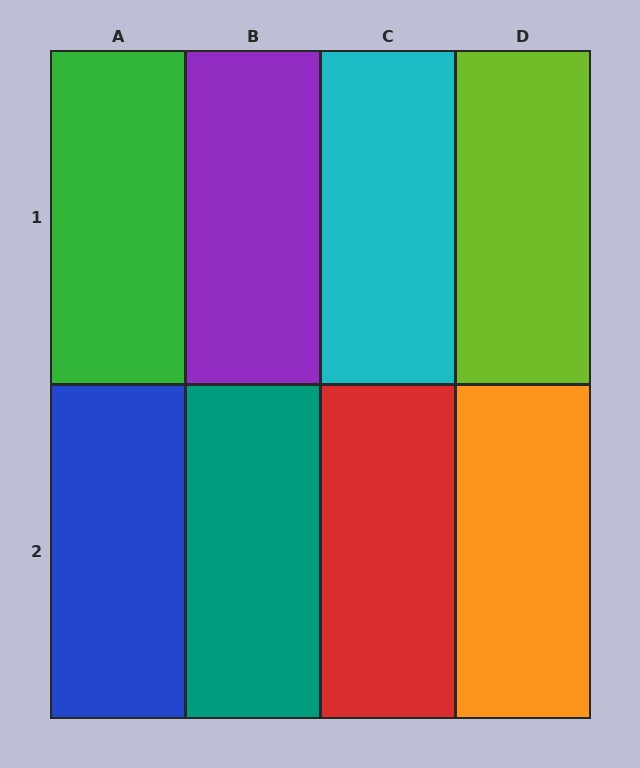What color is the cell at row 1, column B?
Purple.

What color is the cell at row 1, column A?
Green.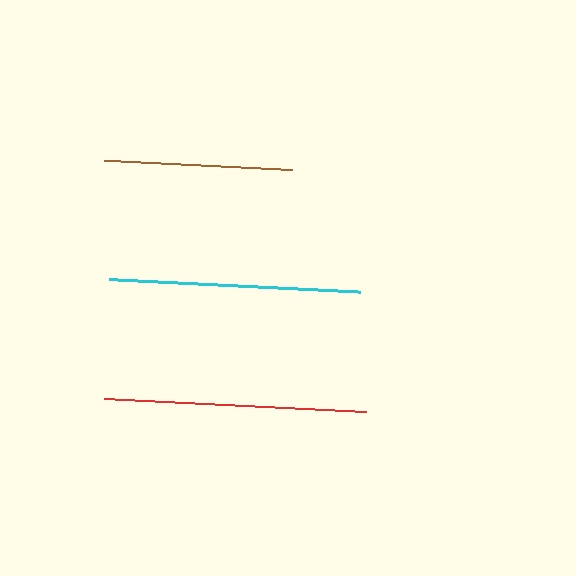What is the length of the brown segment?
The brown segment is approximately 188 pixels long.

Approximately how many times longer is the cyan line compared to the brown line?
The cyan line is approximately 1.3 times the length of the brown line.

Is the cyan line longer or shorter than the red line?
The red line is longer than the cyan line.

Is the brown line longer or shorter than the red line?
The red line is longer than the brown line.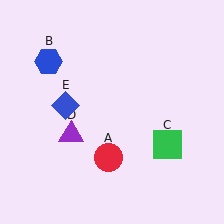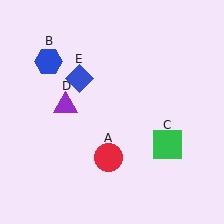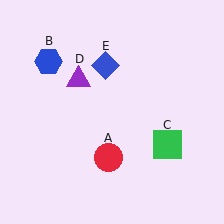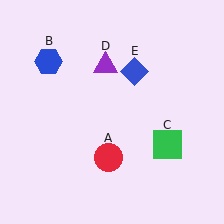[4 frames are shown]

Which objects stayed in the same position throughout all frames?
Red circle (object A) and blue hexagon (object B) and green square (object C) remained stationary.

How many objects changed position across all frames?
2 objects changed position: purple triangle (object D), blue diamond (object E).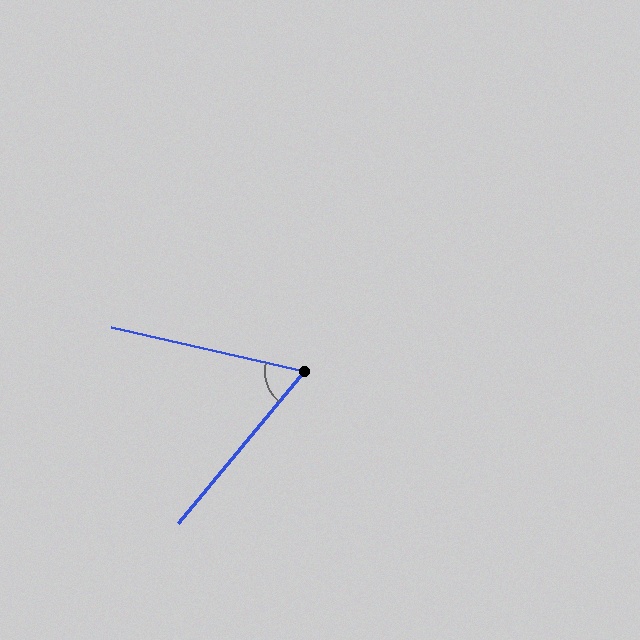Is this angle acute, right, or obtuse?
It is acute.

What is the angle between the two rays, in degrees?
Approximately 63 degrees.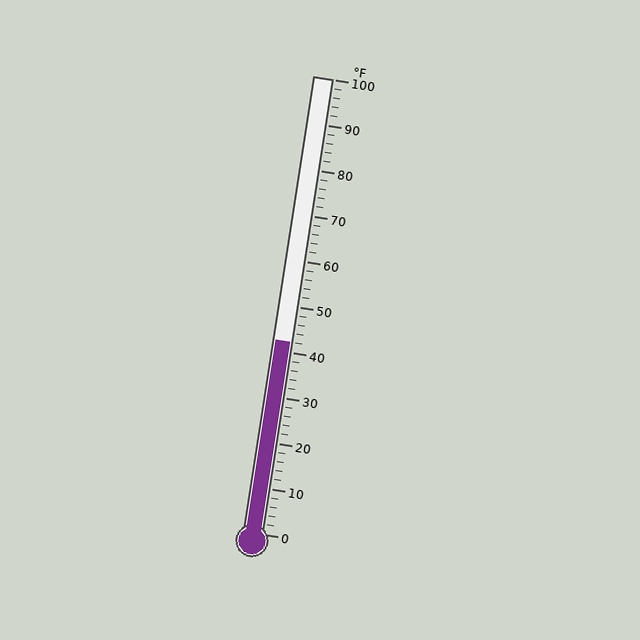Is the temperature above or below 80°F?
The temperature is below 80°F.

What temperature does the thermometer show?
The thermometer shows approximately 42°F.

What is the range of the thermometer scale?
The thermometer scale ranges from 0°F to 100°F.